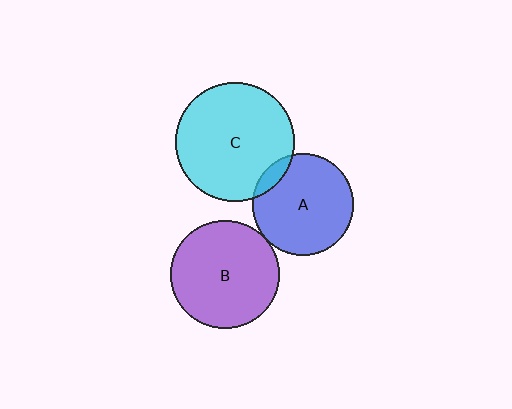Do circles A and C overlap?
Yes.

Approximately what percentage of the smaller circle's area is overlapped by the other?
Approximately 10%.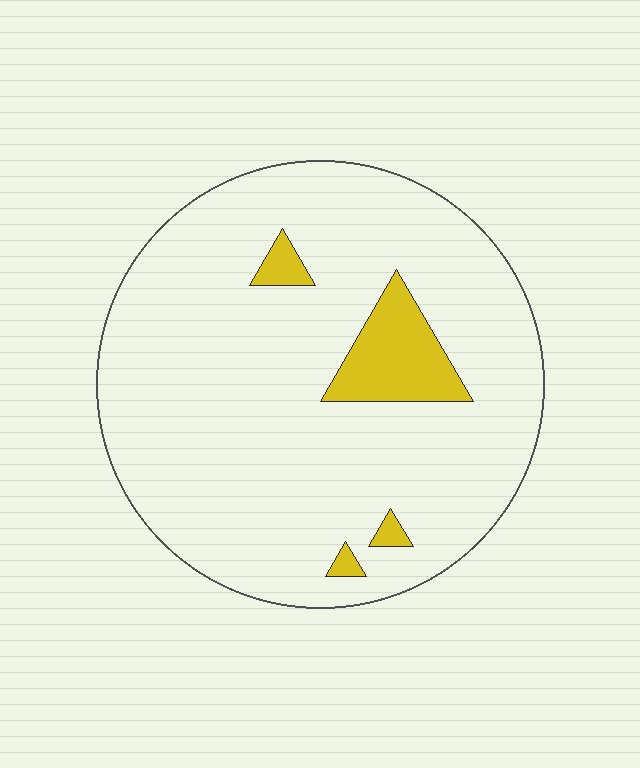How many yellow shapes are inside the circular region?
4.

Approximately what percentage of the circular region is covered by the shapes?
Approximately 10%.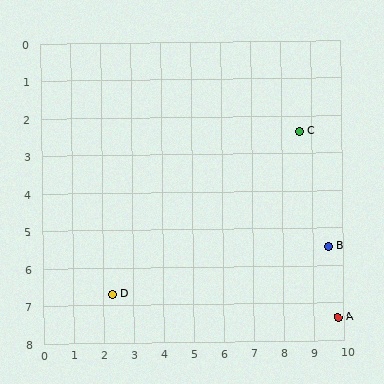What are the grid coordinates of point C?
Point C is at approximately (8.6, 2.4).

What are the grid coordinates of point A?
Point A is at approximately (9.8, 7.4).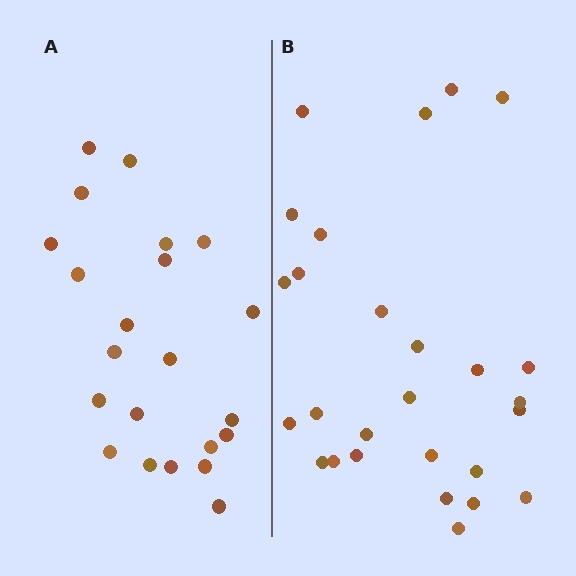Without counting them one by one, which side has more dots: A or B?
Region B (the right region) has more dots.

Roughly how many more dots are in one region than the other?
Region B has about 5 more dots than region A.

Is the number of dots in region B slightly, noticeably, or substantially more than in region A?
Region B has only slightly more — the two regions are fairly close. The ratio is roughly 1.2 to 1.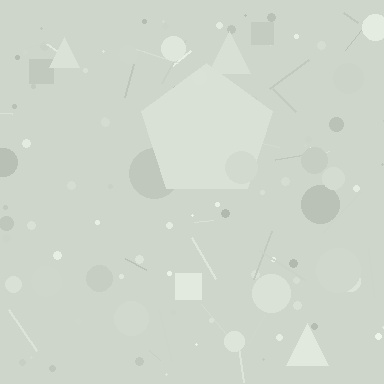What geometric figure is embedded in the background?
A pentagon is embedded in the background.